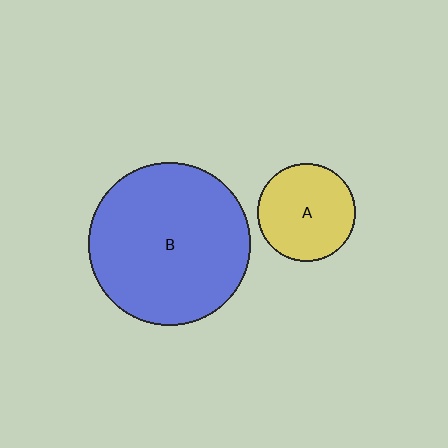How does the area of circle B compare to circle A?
Approximately 2.8 times.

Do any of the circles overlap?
No, none of the circles overlap.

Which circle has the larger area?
Circle B (blue).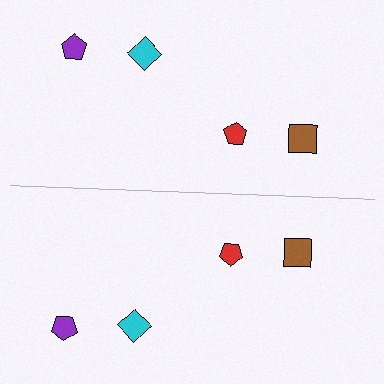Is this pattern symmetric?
Yes, this pattern has bilateral (reflection) symmetry.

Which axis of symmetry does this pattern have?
The pattern has a horizontal axis of symmetry running through the center of the image.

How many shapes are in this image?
There are 8 shapes in this image.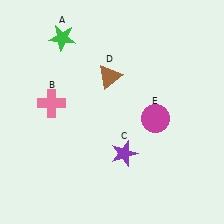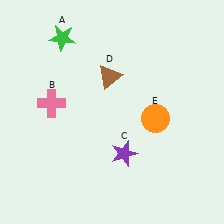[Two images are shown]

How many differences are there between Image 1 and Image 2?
There is 1 difference between the two images.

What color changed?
The circle (E) changed from magenta in Image 1 to orange in Image 2.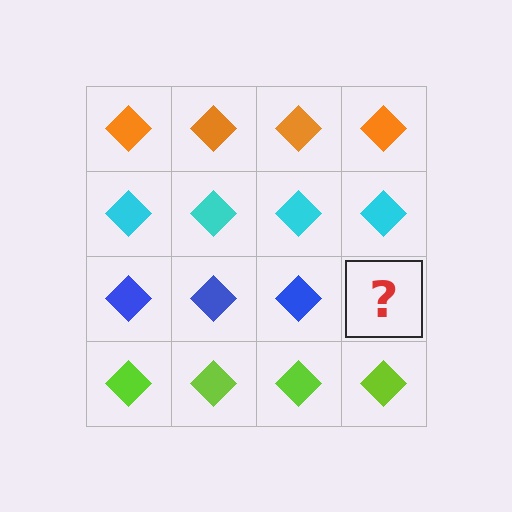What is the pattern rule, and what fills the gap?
The rule is that each row has a consistent color. The gap should be filled with a blue diamond.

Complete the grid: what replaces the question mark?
The question mark should be replaced with a blue diamond.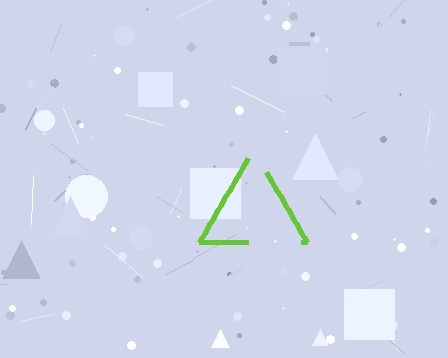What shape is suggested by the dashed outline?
The dashed outline suggests a triangle.